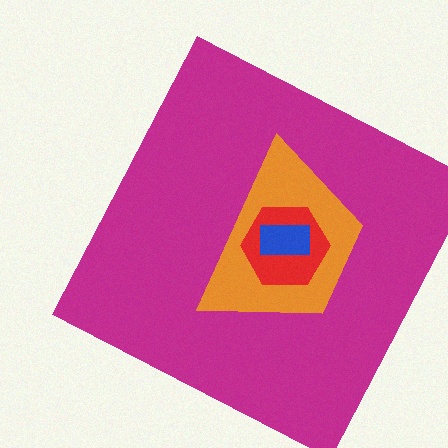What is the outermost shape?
The magenta square.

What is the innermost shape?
The blue rectangle.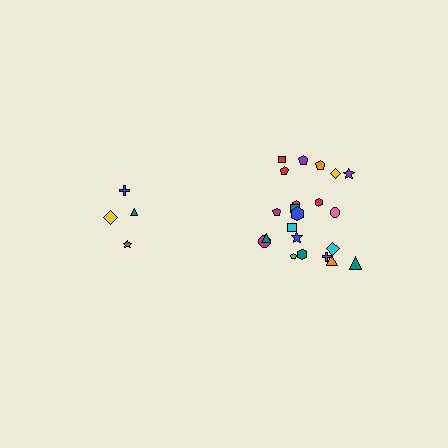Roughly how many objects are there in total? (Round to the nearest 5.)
Roughly 25 objects in total.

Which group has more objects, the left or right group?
The right group.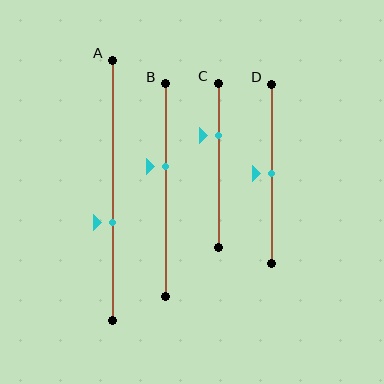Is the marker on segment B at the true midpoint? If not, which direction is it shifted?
No, the marker on segment B is shifted upward by about 11% of the segment length.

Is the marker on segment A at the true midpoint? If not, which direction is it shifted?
No, the marker on segment A is shifted downward by about 12% of the segment length.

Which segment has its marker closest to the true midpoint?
Segment D has its marker closest to the true midpoint.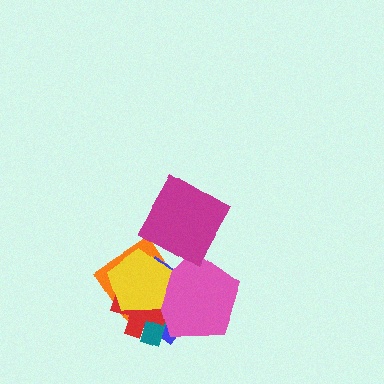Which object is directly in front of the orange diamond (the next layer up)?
The blue diamond is directly in front of the orange diamond.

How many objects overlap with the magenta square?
0 objects overlap with the magenta square.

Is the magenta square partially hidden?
No, no other shape covers it.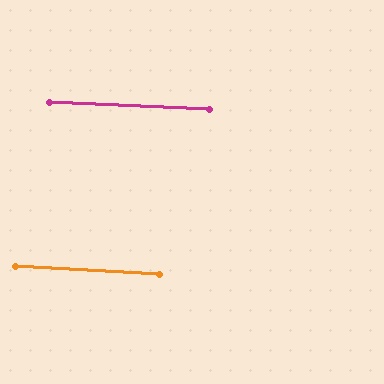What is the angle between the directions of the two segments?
Approximately 1 degree.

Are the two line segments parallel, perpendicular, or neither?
Parallel — their directions differ by only 0.7°.